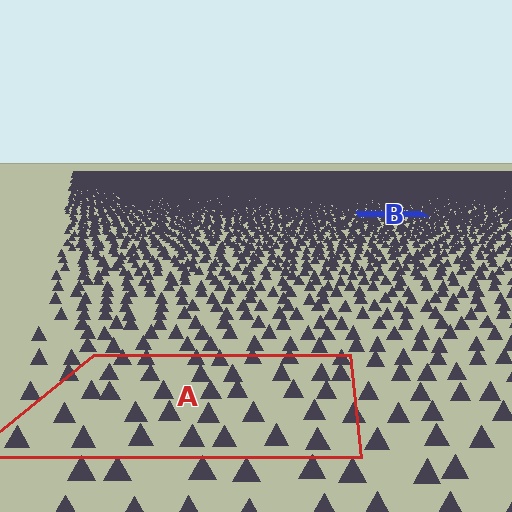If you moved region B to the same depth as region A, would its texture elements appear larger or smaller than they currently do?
They would appear larger. At a closer depth, the same texture elements are projected at a bigger on-screen size.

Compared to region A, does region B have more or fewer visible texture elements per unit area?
Region B has more texture elements per unit area — they are packed more densely because it is farther away.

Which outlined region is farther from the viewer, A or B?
Region B is farther from the viewer — the texture elements inside it appear smaller and more densely packed.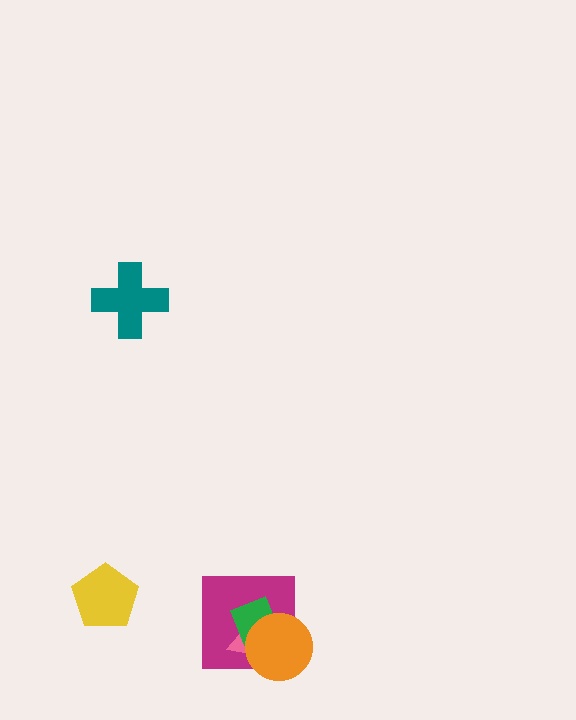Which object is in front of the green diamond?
The orange circle is in front of the green diamond.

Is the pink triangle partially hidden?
Yes, it is partially covered by another shape.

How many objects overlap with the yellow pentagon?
0 objects overlap with the yellow pentagon.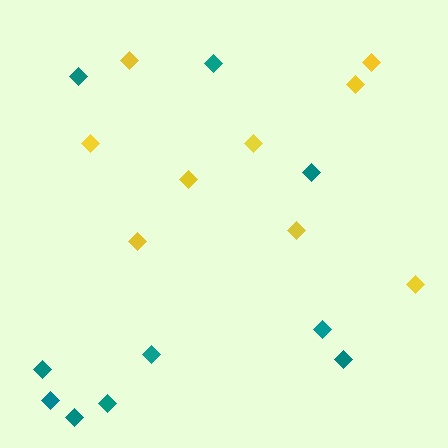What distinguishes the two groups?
There are 2 groups: one group of yellow diamonds (9) and one group of teal diamonds (10).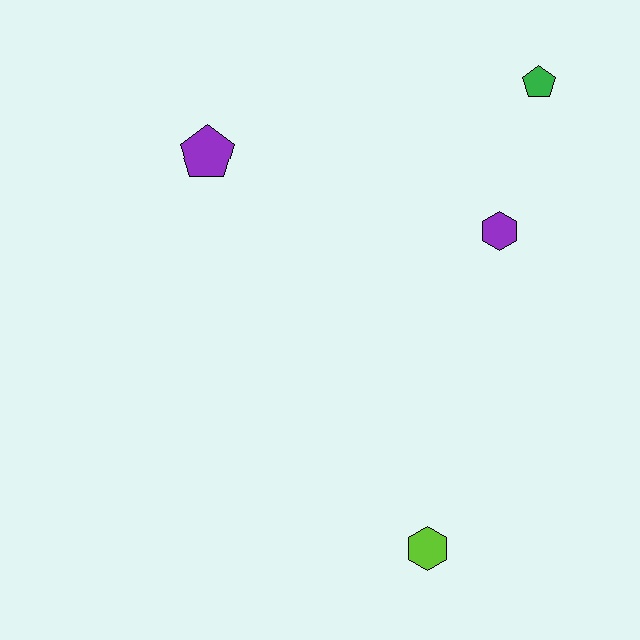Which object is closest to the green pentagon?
The purple hexagon is closest to the green pentagon.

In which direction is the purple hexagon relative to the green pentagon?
The purple hexagon is below the green pentagon.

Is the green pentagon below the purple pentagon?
No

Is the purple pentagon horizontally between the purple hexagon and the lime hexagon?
No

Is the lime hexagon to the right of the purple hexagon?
No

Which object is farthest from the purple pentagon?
The lime hexagon is farthest from the purple pentagon.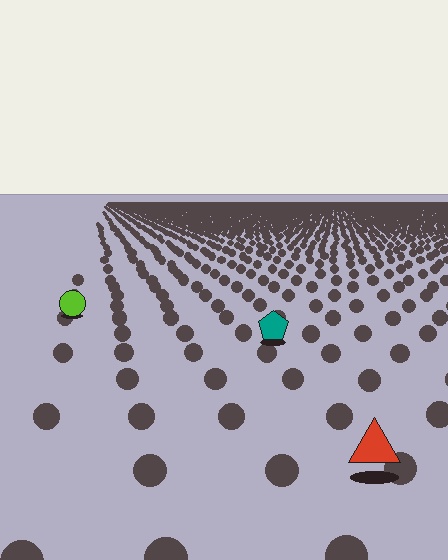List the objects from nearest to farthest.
From nearest to farthest: the red triangle, the teal pentagon, the lime circle.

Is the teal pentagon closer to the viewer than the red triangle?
No. The red triangle is closer — you can tell from the texture gradient: the ground texture is coarser near it.